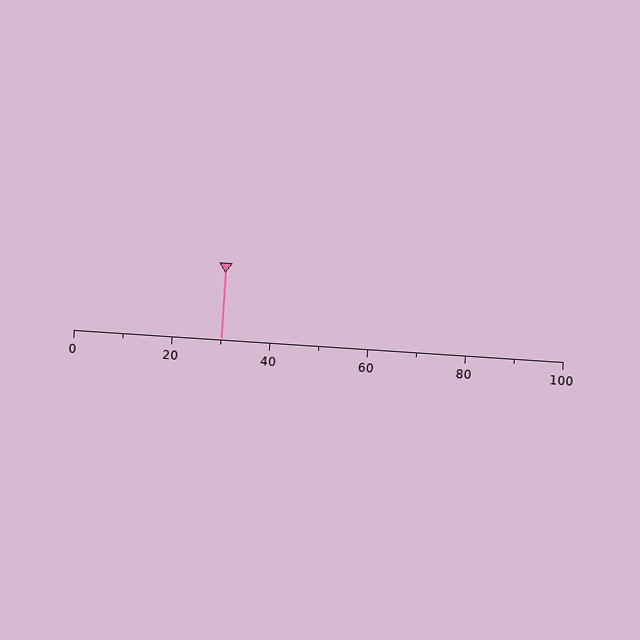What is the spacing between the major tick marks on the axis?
The major ticks are spaced 20 apart.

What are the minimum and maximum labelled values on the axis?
The axis runs from 0 to 100.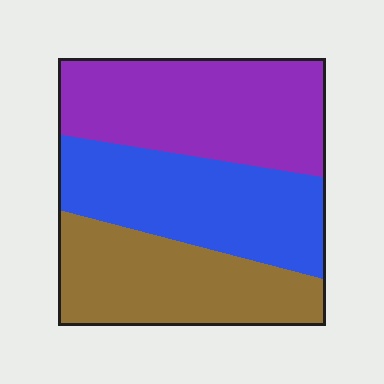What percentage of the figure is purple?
Purple takes up between a quarter and a half of the figure.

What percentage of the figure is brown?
Brown takes up about one third (1/3) of the figure.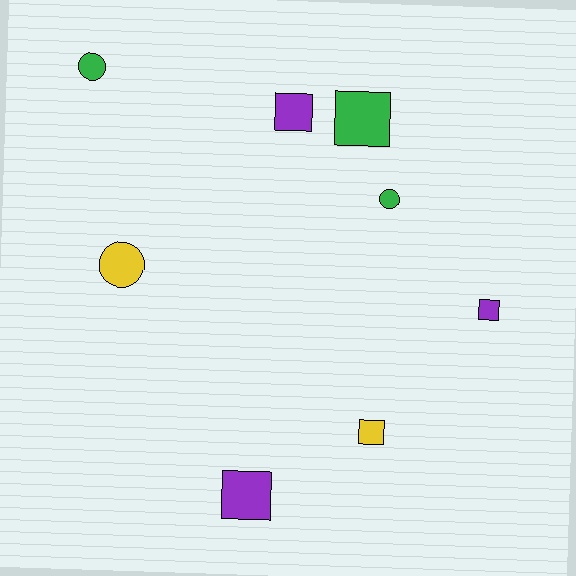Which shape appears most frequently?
Square, with 5 objects.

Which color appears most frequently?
Purple, with 3 objects.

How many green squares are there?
There is 1 green square.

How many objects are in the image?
There are 8 objects.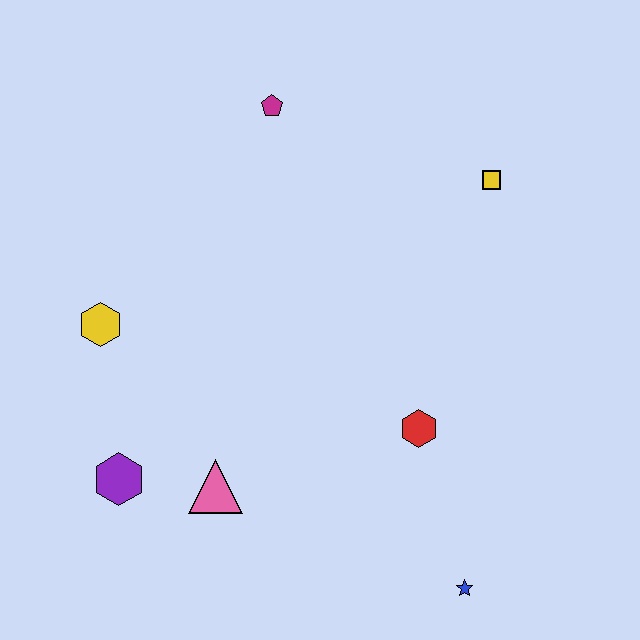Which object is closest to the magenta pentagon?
The yellow square is closest to the magenta pentagon.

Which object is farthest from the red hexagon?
The magenta pentagon is farthest from the red hexagon.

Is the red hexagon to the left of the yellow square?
Yes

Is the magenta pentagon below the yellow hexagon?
No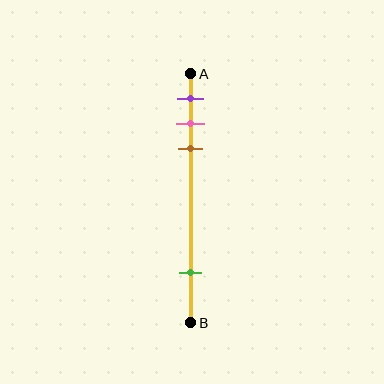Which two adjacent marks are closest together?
The pink and brown marks are the closest adjacent pair.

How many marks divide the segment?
There are 4 marks dividing the segment.